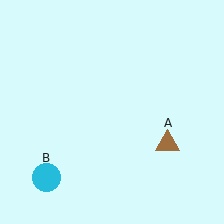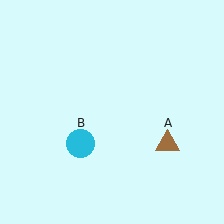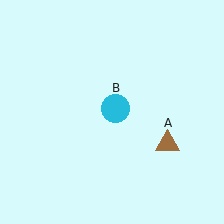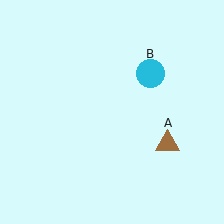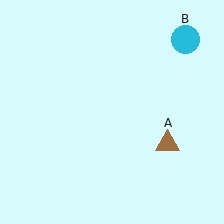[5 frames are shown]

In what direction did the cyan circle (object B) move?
The cyan circle (object B) moved up and to the right.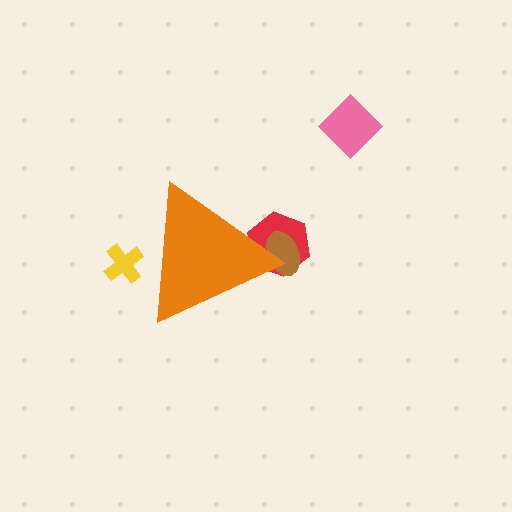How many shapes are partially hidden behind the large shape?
3 shapes are partially hidden.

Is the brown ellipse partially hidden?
Yes, the brown ellipse is partially hidden behind the orange triangle.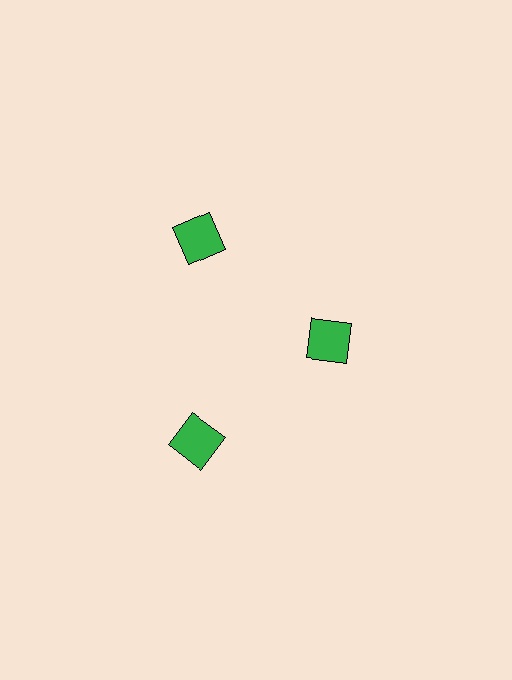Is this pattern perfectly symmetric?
No. The 3 green squares are arranged in a ring, but one element near the 3 o'clock position is pulled inward toward the center, breaking the 3-fold rotational symmetry.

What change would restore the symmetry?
The symmetry would be restored by moving it outward, back onto the ring so that all 3 squares sit at equal angles and equal distance from the center.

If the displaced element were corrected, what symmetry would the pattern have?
It would have 3-fold rotational symmetry — the pattern would map onto itself every 120 degrees.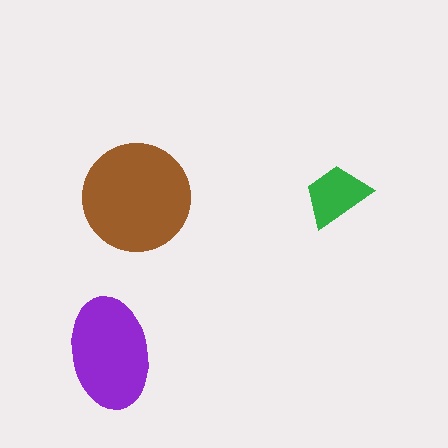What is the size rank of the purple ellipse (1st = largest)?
2nd.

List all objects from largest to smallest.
The brown circle, the purple ellipse, the green trapezoid.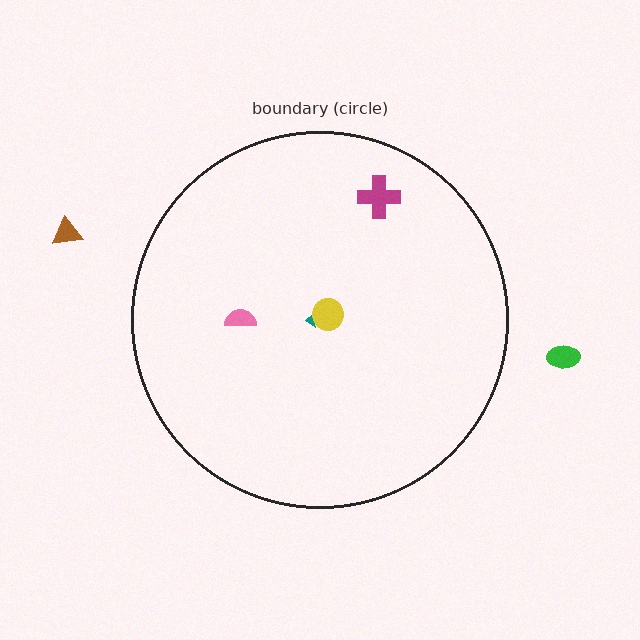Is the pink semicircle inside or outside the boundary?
Inside.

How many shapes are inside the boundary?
4 inside, 2 outside.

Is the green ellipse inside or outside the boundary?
Outside.